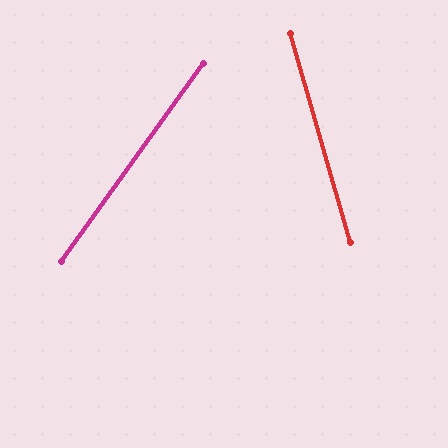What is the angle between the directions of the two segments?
Approximately 52 degrees.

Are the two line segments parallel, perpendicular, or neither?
Neither parallel nor perpendicular — they differ by about 52°.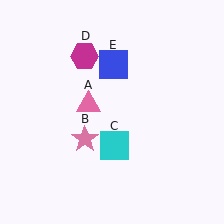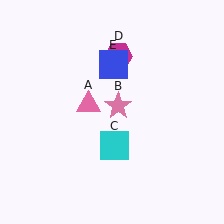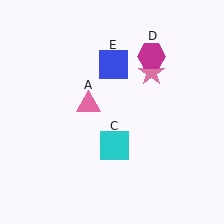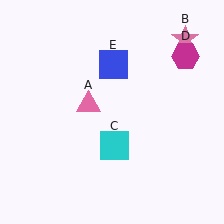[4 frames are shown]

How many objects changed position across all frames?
2 objects changed position: pink star (object B), magenta hexagon (object D).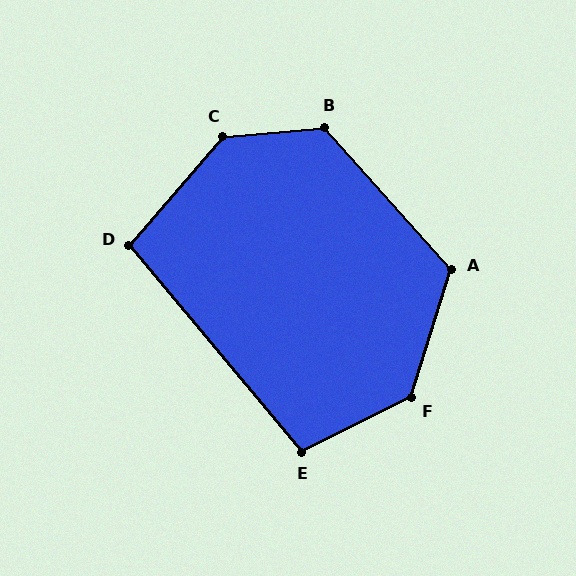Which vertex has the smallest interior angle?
D, at approximately 99 degrees.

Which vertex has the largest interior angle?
C, at approximately 136 degrees.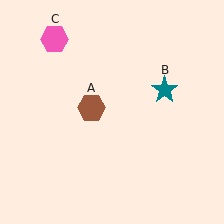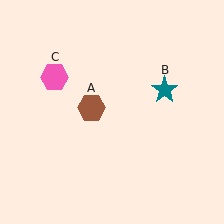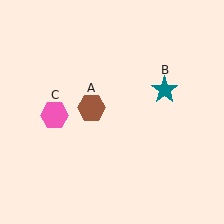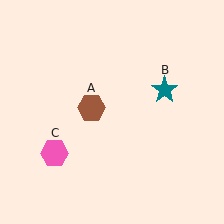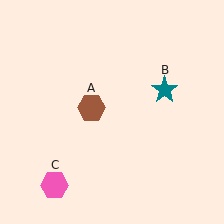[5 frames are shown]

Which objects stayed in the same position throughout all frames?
Brown hexagon (object A) and teal star (object B) remained stationary.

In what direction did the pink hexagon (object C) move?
The pink hexagon (object C) moved down.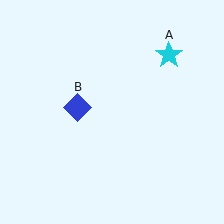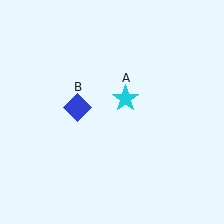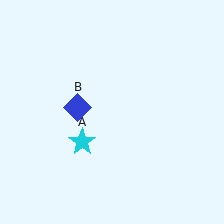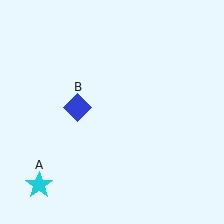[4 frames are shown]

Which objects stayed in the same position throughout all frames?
Blue diamond (object B) remained stationary.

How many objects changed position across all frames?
1 object changed position: cyan star (object A).